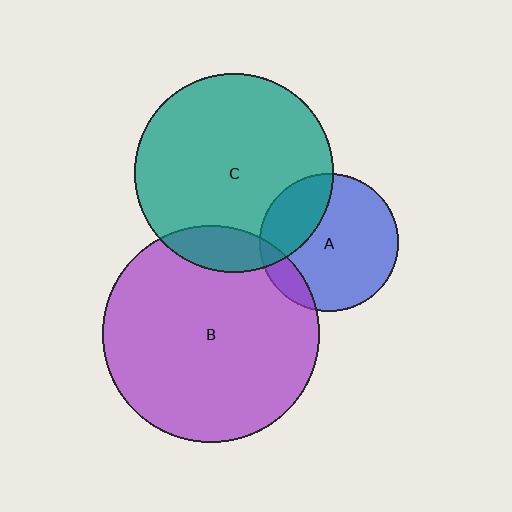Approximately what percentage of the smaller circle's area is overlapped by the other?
Approximately 30%.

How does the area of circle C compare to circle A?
Approximately 2.1 times.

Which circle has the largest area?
Circle B (purple).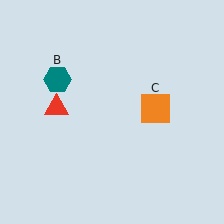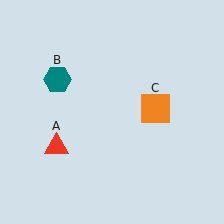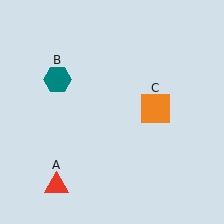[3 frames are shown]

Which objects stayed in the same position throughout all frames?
Teal hexagon (object B) and orange square (object C) remained stationary.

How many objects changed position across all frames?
1 object changed position: red triangle (object A).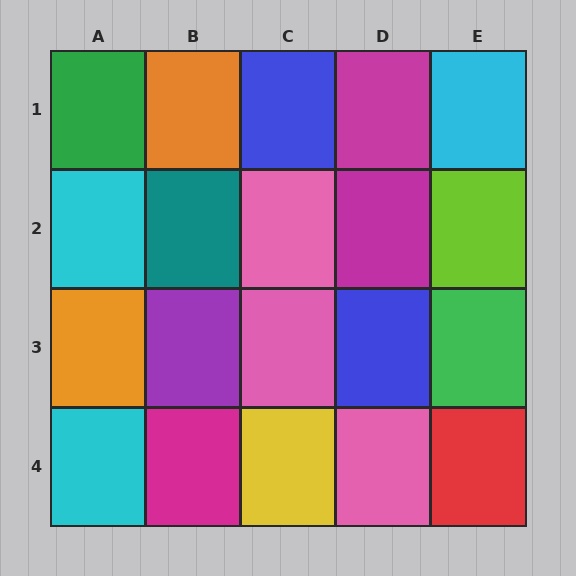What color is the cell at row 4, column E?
Red.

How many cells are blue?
2 cells are blue.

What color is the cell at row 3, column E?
Green.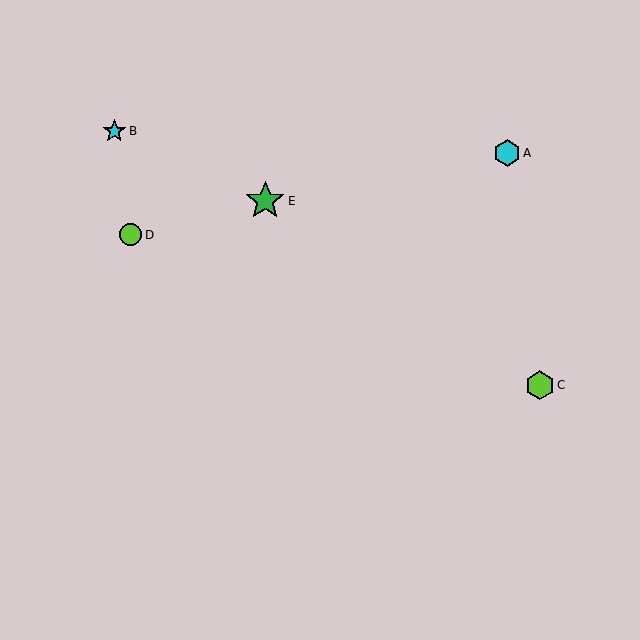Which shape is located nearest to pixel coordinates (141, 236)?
The lime circle (labeled D) at (131, 235) is nearest to that location.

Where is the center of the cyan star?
The center of the cyan star is at (114, 131).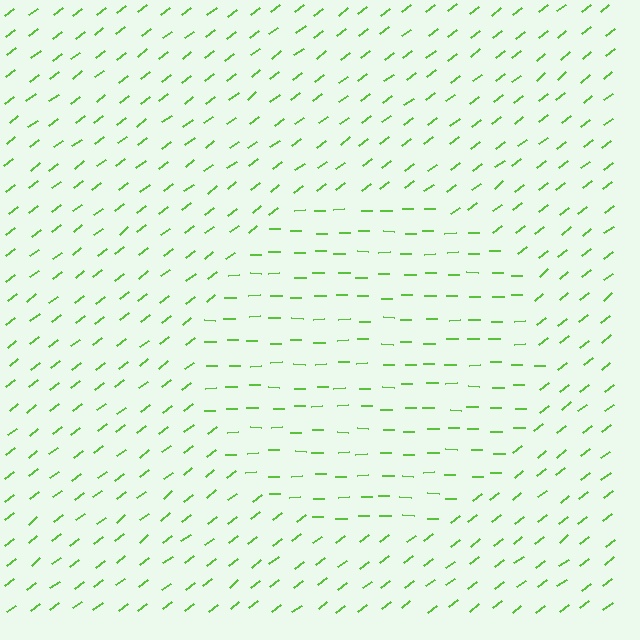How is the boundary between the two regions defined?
The boundary is defined purely by a change in line orientation (approximately 37 degrees difference). All lines are the same color and thickness.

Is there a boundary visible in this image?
Yes, there is a texture boundary formed by a change in line orientation.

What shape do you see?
I see a circle.